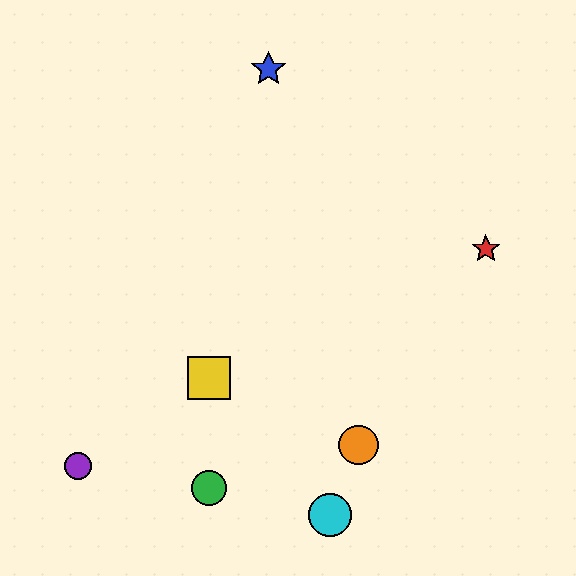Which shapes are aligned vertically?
The green circle, the yellow square are aligned vertically.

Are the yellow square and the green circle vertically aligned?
Yes, both are at x≈209.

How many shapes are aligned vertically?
2 shapes (the green circle, the yellow square) are aligned vertically.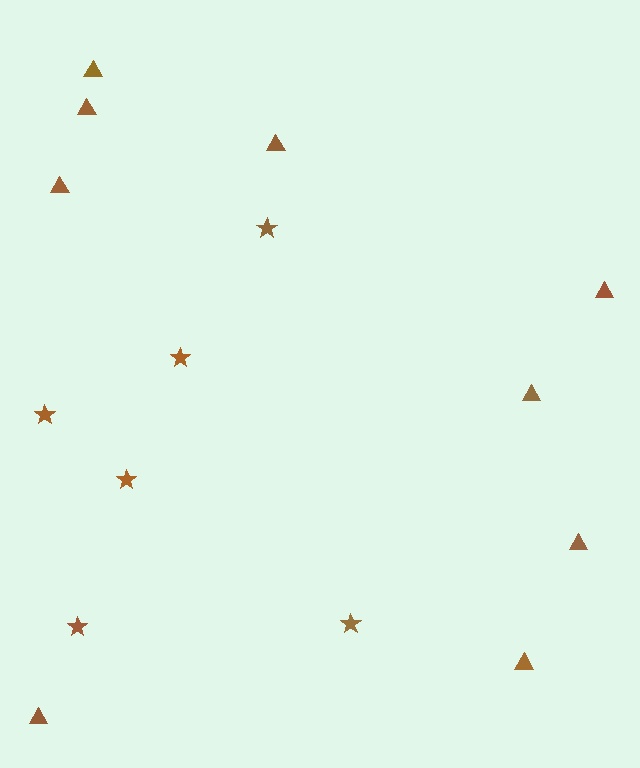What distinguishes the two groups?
There are 2 groups: one group of triangles (9) and one group of stars (6).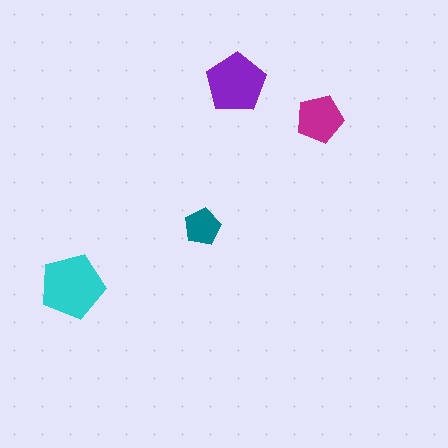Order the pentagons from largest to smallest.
the cyan one, the purple one, the magenta one, the teal one.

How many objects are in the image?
There are 4 objects in the image.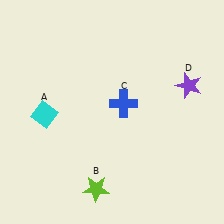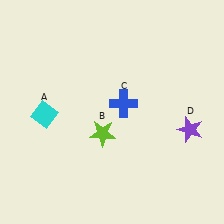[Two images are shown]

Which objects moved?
The objects that moved are: the lime star (B), the purple star (D).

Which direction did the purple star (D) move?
The purple star (D) moved down.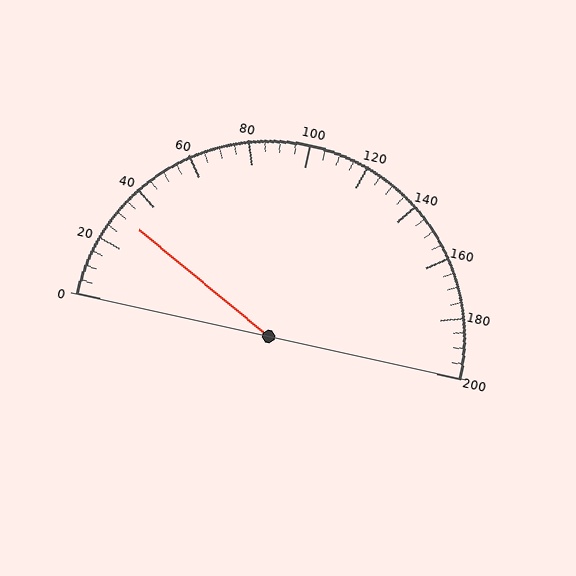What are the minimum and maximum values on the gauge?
The gauge ranges from 0 to 200.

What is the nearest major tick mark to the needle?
The nearest major tick mark is 40.